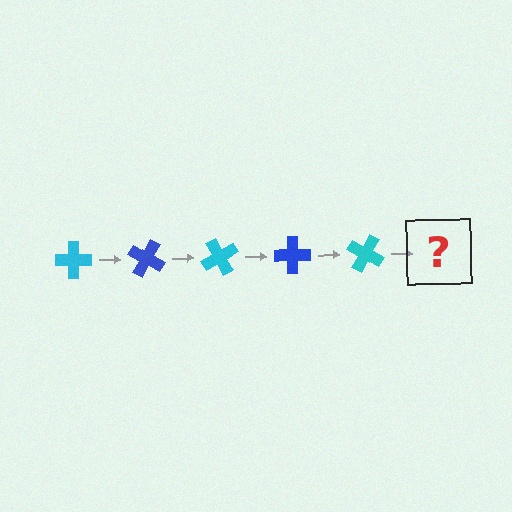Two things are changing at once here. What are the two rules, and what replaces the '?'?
The two rules are that it rotates 30 degrees each step and the color cycles through cyan and blue. The '?' should be a blue cross, rotated 150 degrees from the start.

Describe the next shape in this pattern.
It should be a blue cross, rotated 150 degrees from the start.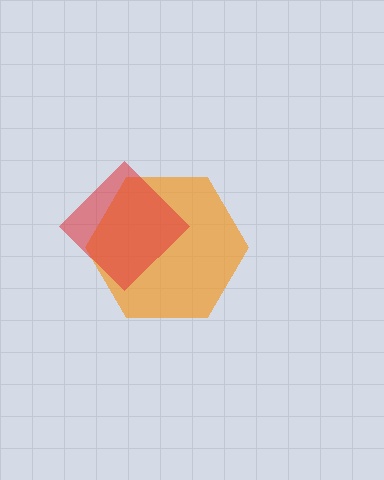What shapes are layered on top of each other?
The layered shapes are: an orange hexagon, a red diamond.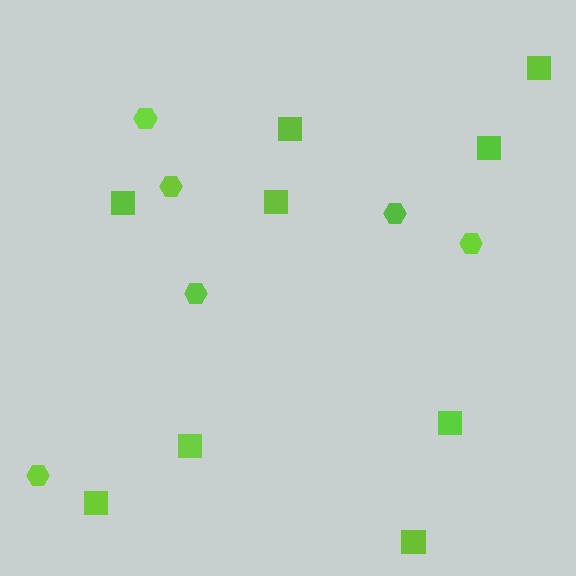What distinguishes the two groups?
There are 2 groups: one group of squares (9) and one group of hexagons (6).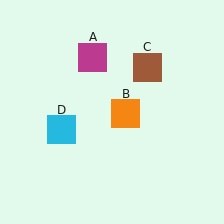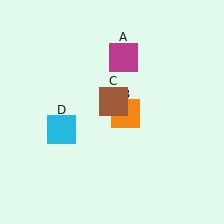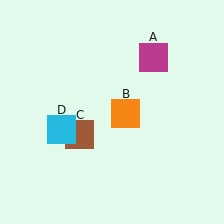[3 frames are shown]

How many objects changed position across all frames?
2 objects changed position: magenta square (object A), brown square (object C).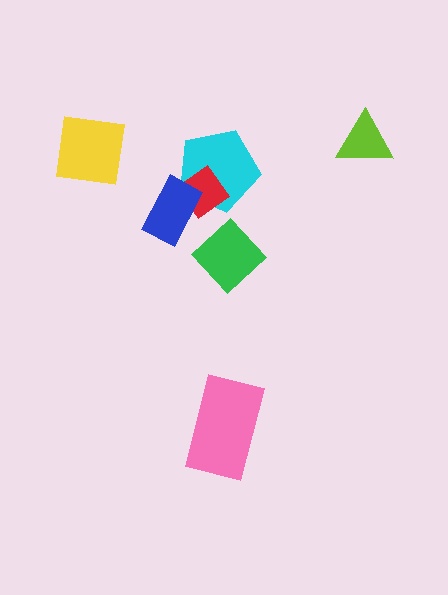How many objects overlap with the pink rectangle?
0 objects overlap with the pink rectangle.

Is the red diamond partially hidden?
Yes, it is partially covered by another shape.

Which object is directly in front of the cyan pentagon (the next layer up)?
The red diamond is directly in front of the cyan pentagon.